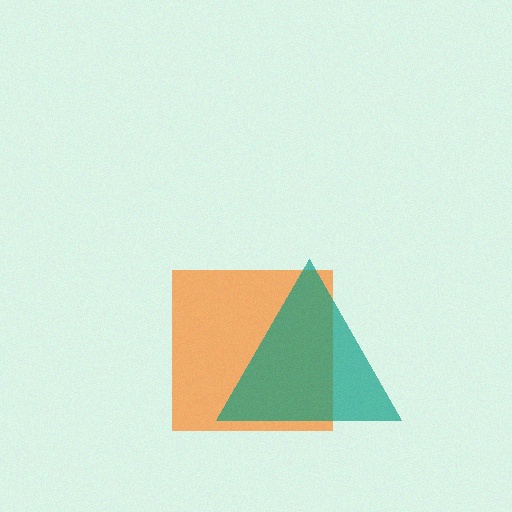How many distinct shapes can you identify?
There are 2 distinct shapes: an orange square, a teal triangle.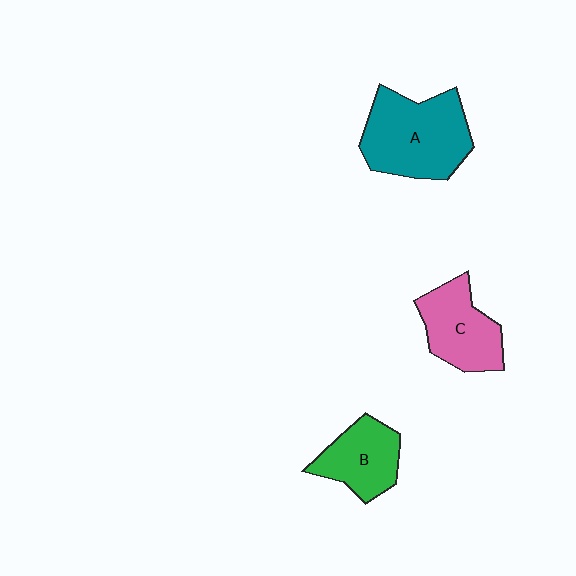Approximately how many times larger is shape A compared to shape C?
Approximately 1.4 times.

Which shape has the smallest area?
Shape B (green).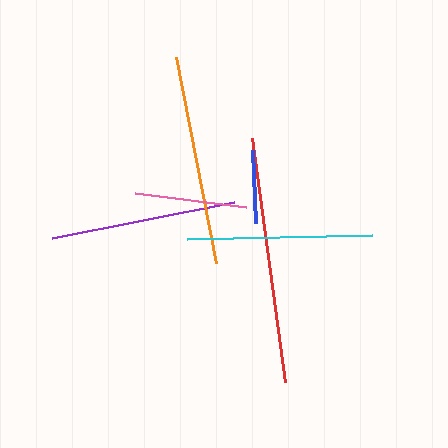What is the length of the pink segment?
The pink segment is approximately 111 pixels long.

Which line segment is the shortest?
The blue line is the shortest at approximately 72 pixels.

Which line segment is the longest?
The red line is the longest at approximately 246 pixels.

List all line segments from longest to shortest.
From longest to shortest: red, orange, purple, cyan, pink, blue.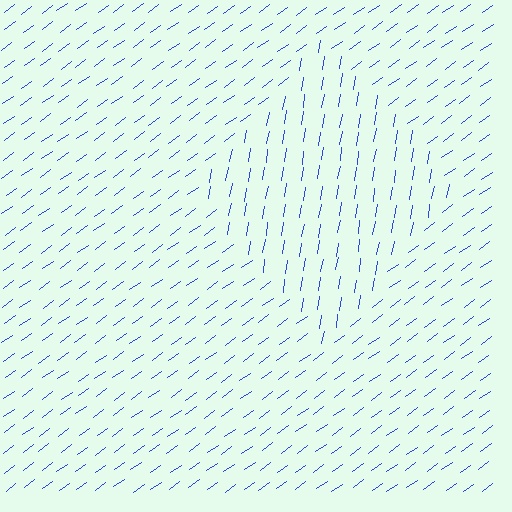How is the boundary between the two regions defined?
The boundary is defined purely by a change in line orientation (approximately 45 degrees difference). All lines are the same color and thickness.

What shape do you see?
I see a diamond.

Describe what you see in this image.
The image is filled with small blue line segments. A diamond region in the image has lines oriented differently from the surrounding lines, creating a visible texture boundary.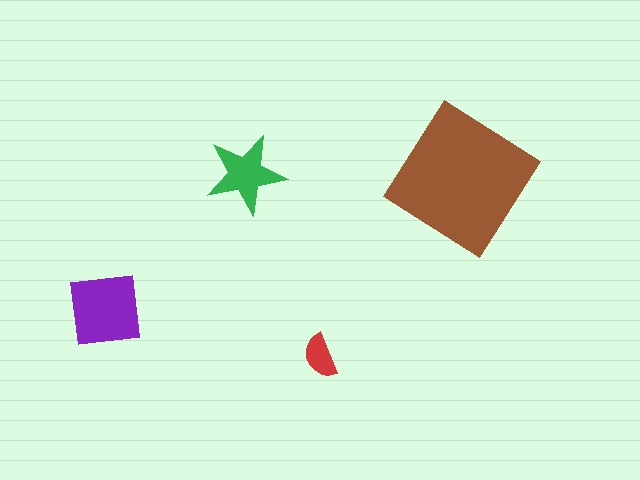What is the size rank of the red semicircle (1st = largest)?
4th.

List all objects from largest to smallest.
The brown diamond, the purple square, the green star, the red semicircle.